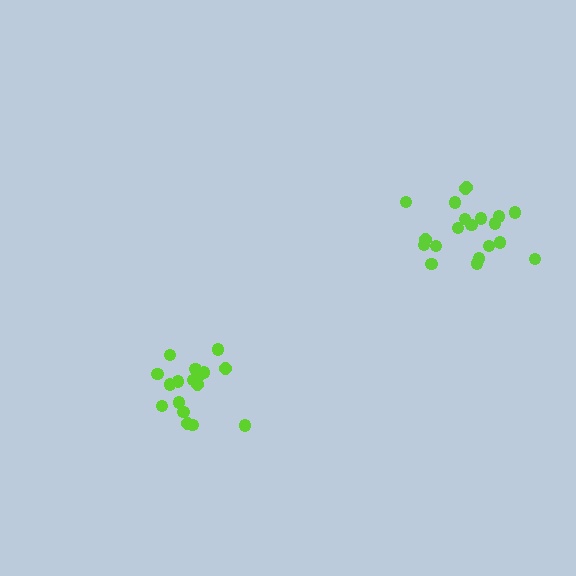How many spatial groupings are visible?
There are 2 spatial groupings.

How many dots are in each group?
Group 1: 20 dots, Group 2: 17 dots (37 total).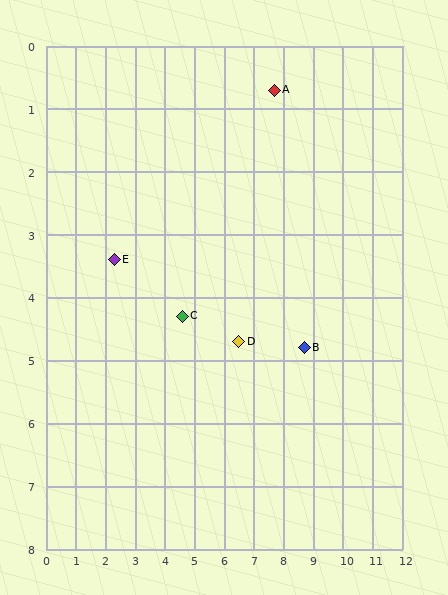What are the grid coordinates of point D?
Point D is at approximately (6.5, 4.7).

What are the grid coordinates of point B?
Point B is at approximately (8.7, 4.8).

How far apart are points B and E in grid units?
Points B and E are about 6.6 grid units apart.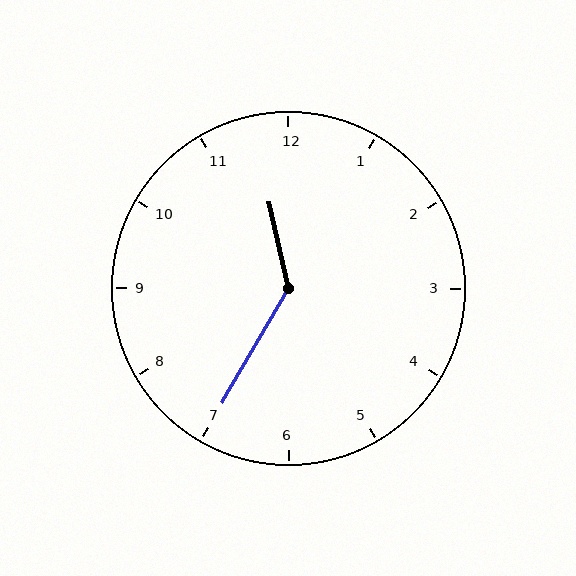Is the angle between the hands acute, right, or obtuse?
It is obtuse.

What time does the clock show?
11:35.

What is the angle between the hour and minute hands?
Approximately 138 degrees.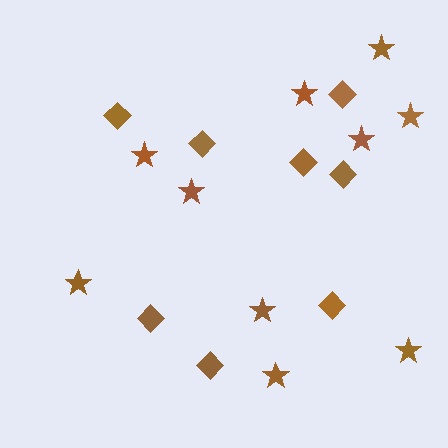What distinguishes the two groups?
There are 2 groups: one group of stars (10) and one group of diamonds (8).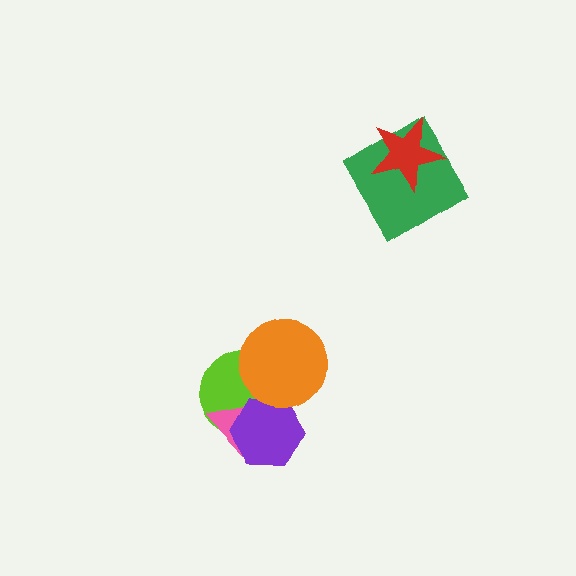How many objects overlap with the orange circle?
2 objects overlap with the orange circle.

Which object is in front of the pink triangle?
The purple hexagon is in front of the pink triangle.